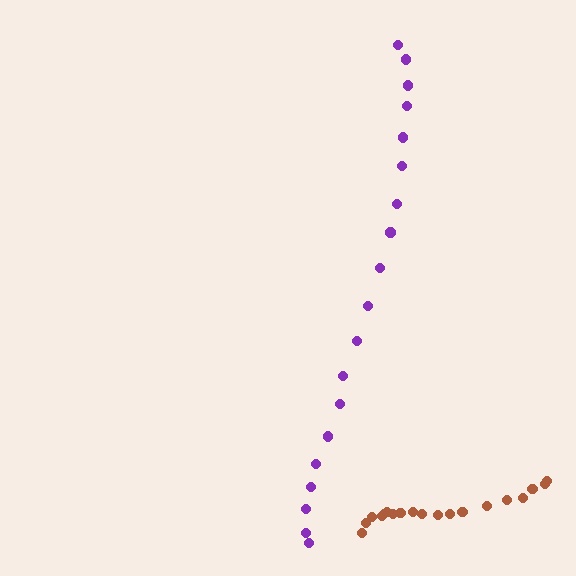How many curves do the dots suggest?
There are 2 distinct paths.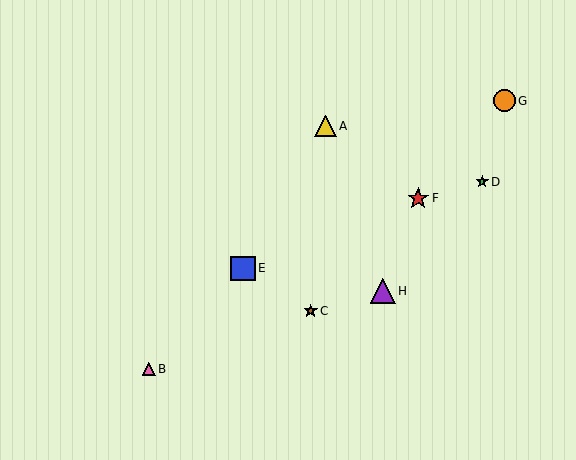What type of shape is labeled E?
Shape E is a blue square.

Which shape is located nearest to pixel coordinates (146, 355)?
The pink triangle (labeled B) at (149, 369) is nearest to that location.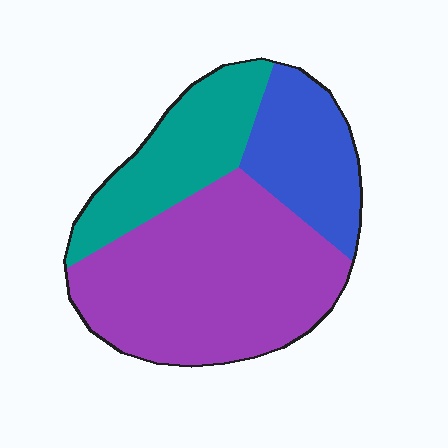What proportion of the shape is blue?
Blue takes up about one fifth (1/5) of the shape.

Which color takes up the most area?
Purple, at roughly 55%.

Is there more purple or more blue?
Purple.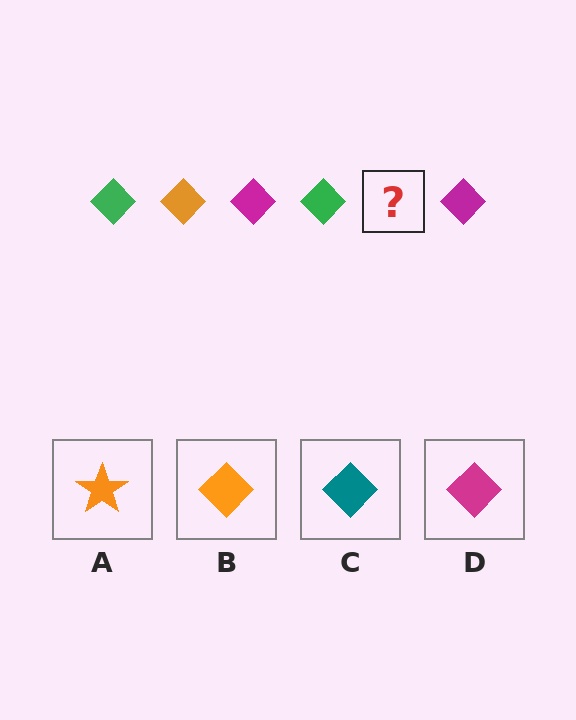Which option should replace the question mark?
Option B.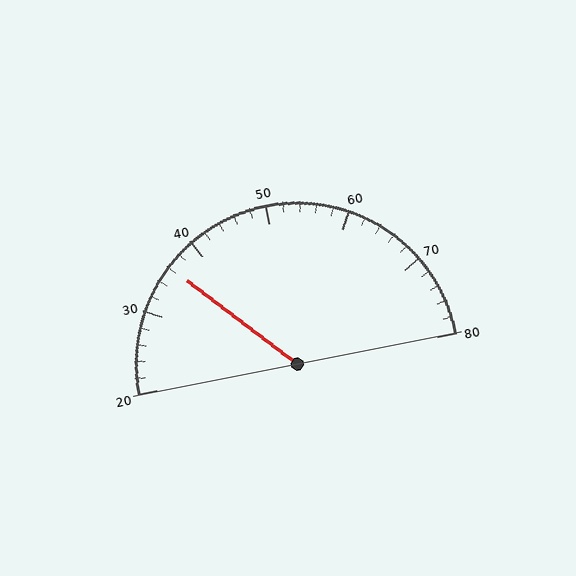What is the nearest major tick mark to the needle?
The nearest major tick mark is 40.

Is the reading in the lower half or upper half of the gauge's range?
The reading is in the lower half of the range (20 to 80).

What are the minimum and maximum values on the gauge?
The gauge ranges from 20 to 80.